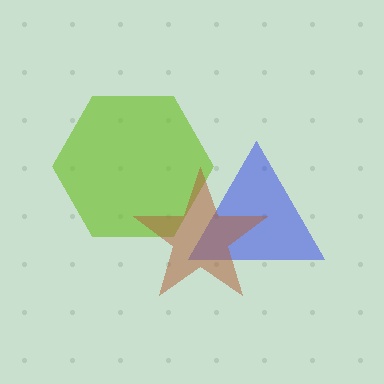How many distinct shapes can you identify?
There are 3 distinct shapes: a blue triangle, a lime hexagon, a brown star.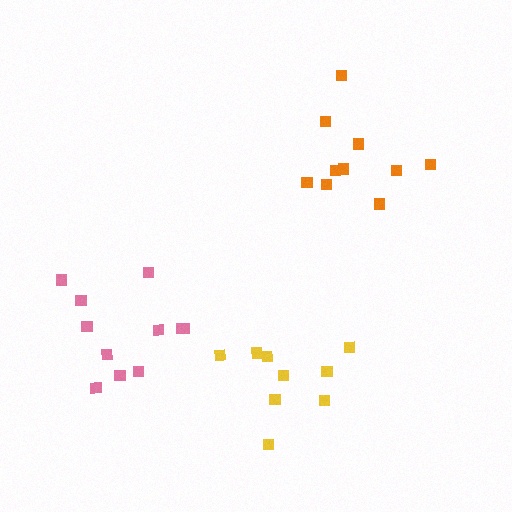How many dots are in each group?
Group 1: 11 dots, Group 2: 10 dots, Group 3: 9 dots (30 total).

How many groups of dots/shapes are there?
There are 3 groups.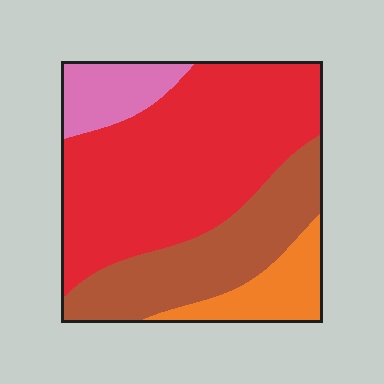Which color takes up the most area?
Red, at roughly 55%.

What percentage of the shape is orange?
Orange takes up about one eighth (1/8) of the shape.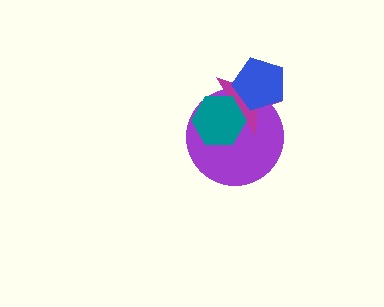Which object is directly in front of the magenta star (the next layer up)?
The blue pentagon is directly in front of the magenta star.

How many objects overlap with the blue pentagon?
2 objects overlap with the blue pentagon.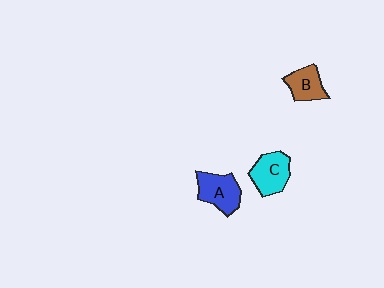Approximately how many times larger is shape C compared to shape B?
Approximately 1.2 times.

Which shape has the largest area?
Shape A (blue).